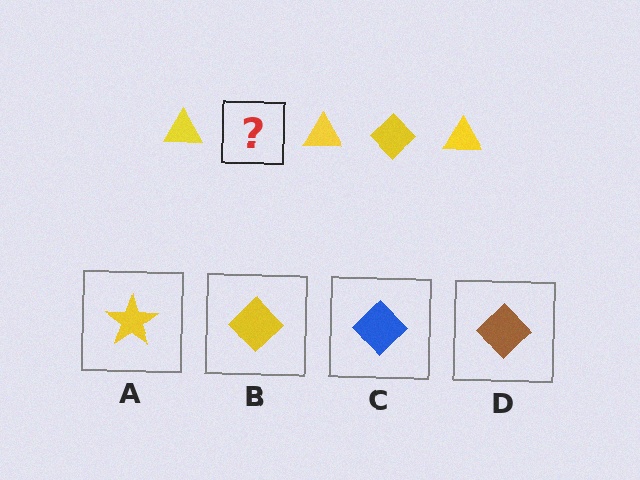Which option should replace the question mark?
Option B.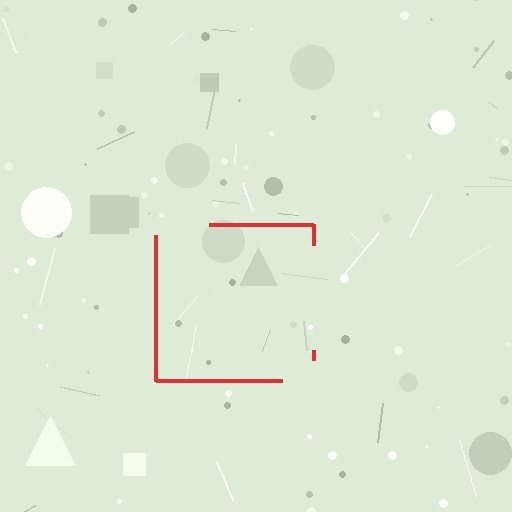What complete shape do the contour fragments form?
The contour fragments form a square.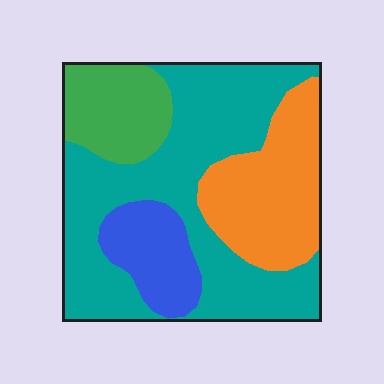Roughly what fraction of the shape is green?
Green takes up less than a quarter of the shape.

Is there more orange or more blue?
Orange.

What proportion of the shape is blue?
Blue takes up about one eighth (1/8) of the shape.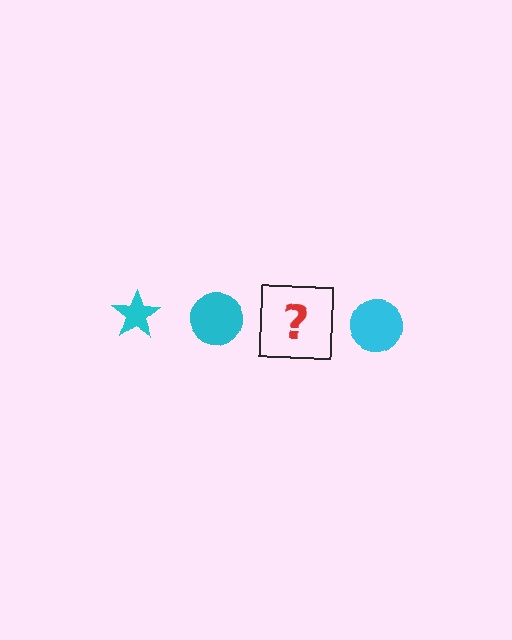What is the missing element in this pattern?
The missing element is a cyan star.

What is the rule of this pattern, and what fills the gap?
The rule is that the pattern cycles through star, circle shapes in cyan. The gap should be filled with a cyan star.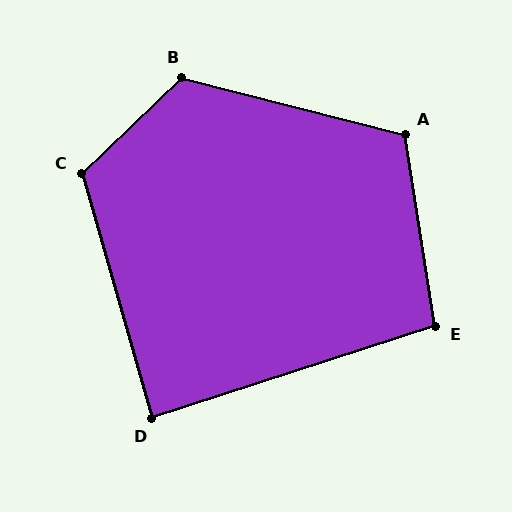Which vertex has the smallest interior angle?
D, at approximately 88 degrees.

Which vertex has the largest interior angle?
B, at approximately 122 degrees.